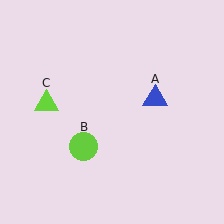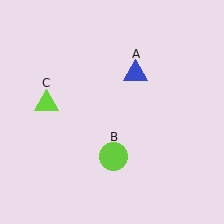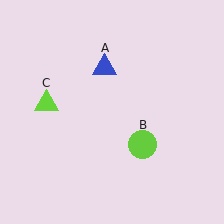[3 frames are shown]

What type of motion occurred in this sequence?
The blue triangle (object A), lime circle (object B) rotated counterclockwise around the center of the scene.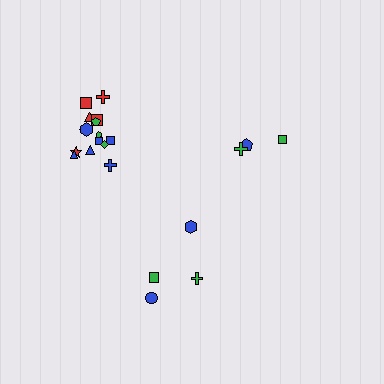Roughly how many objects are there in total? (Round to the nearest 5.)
Roughly 20 objects in total.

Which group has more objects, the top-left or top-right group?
The top-left group.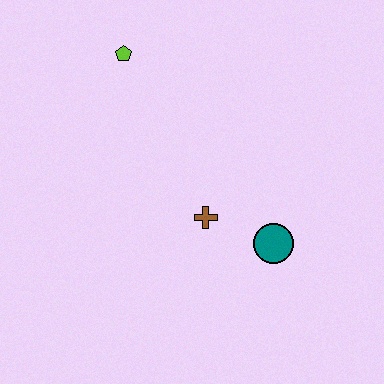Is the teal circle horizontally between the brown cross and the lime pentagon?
No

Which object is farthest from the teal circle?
The lime pentagon is farthest from the teal circle.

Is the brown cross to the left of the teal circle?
Yes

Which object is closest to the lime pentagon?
The brown cross is closest to the lime pentagon.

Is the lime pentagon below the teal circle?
No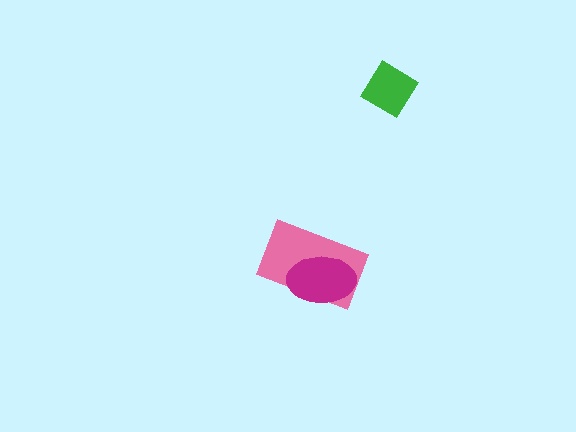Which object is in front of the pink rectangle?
The magenta ellipse is in front of the pink rectangle.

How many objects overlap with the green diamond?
0 objects overlap with the green diamond.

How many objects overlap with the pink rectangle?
1 object overlaps with the pink rectangle.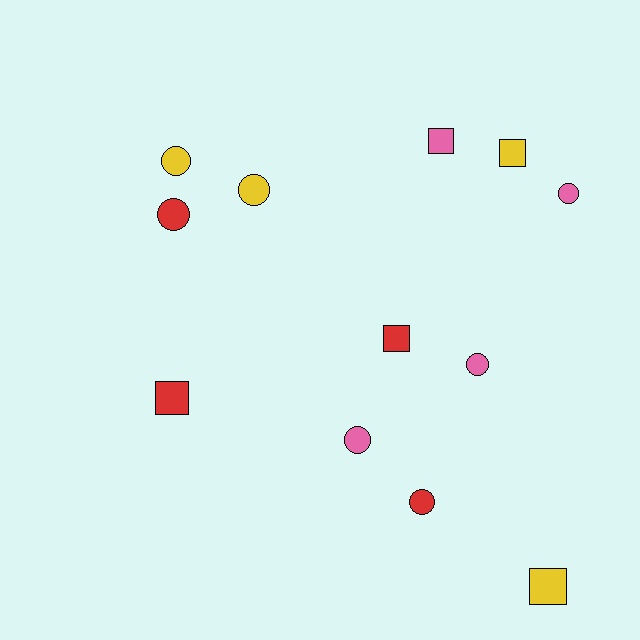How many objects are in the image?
There are 12 objects.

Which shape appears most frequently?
Circle, with 7 objects.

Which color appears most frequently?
Yellow, with 4 objects.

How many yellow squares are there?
There are 2 yellow squares.